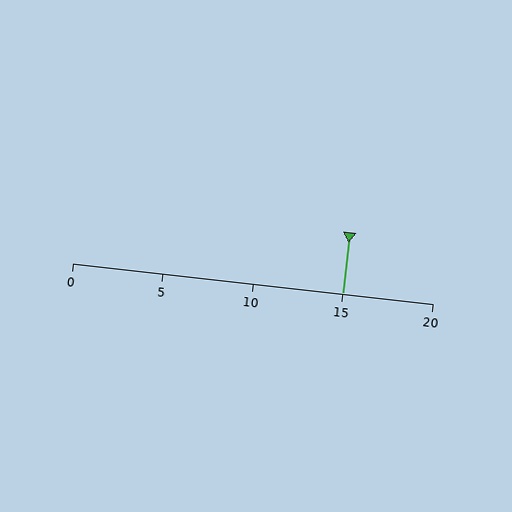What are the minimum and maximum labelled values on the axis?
The axis runs from 0 to 20.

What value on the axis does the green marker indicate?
The marker indicates approximately 15.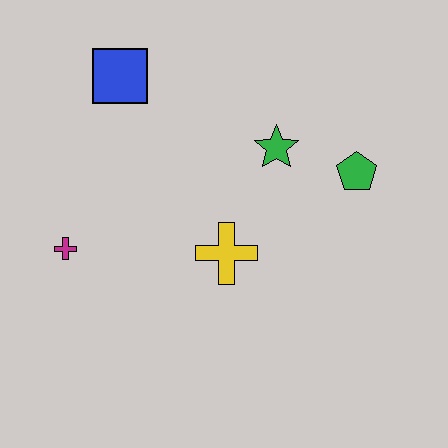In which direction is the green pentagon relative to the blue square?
The green pentagon is to the right of the blue square.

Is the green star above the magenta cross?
Yes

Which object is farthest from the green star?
The magenta cross is farthest from the green star.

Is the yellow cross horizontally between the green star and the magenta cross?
Yes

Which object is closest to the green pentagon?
The green star is closest to the green pentagon.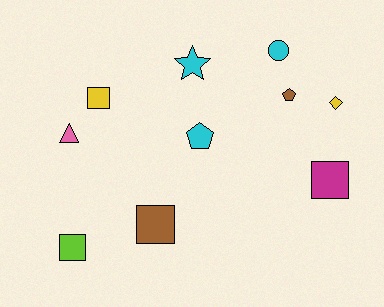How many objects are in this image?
There are 10 objects.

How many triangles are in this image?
There is 1 triangle.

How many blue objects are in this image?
There are no blue objects.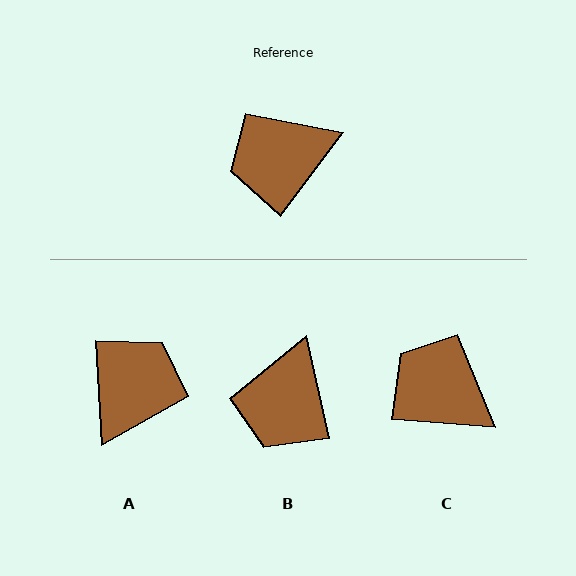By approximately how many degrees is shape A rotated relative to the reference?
Approximately 140 degrees clockwise.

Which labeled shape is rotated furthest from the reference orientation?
A, about 140 degrees away.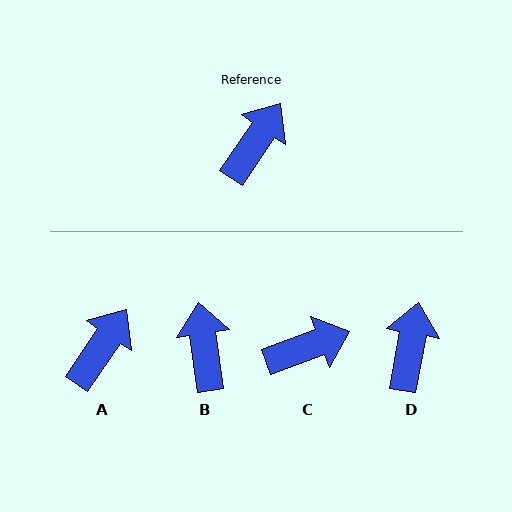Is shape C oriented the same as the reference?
No, it is off by about 36 degrees.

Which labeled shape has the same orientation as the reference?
A.